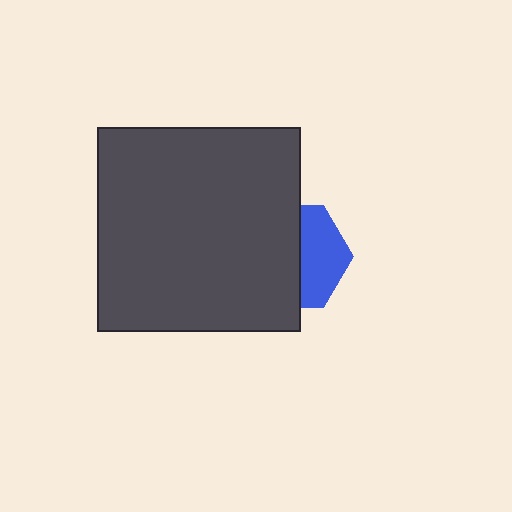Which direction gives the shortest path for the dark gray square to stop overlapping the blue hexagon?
Moving left gives the shortest separation.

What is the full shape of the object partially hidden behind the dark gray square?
The partially hidden object is a blue hexagon.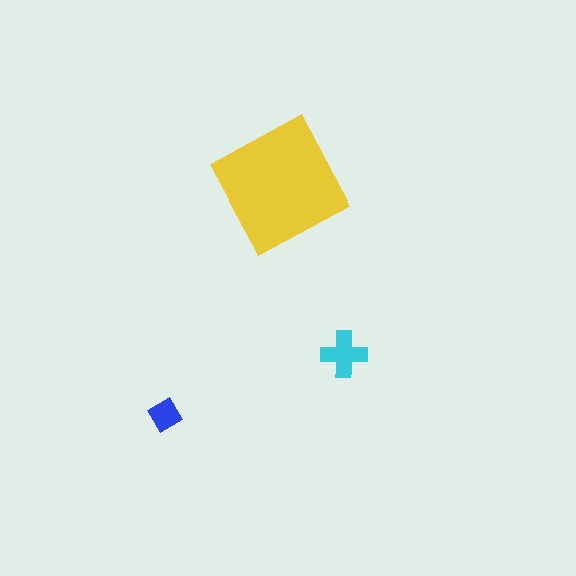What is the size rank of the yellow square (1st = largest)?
1st.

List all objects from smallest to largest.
The blue diamond, the cyan cross, the yellow square.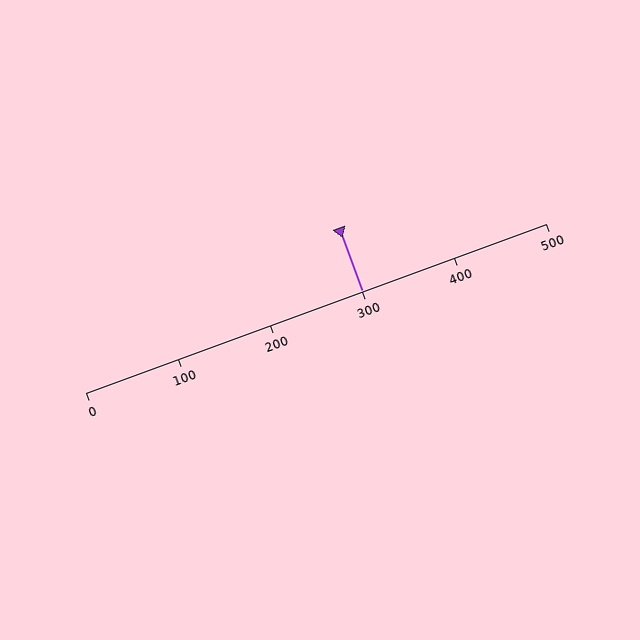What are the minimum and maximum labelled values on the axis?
The axis runs from 0 to 500.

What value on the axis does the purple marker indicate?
The marker indicates approximately 300.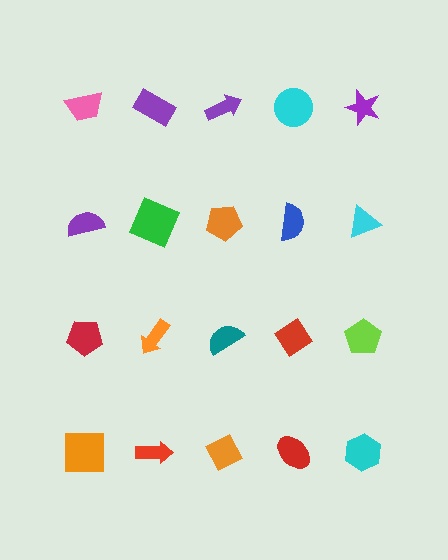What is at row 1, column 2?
A purple rectangle.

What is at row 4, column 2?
A red arrow.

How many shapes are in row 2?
5 shapes.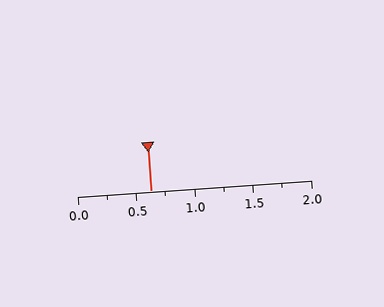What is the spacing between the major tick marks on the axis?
The major ticks are spaced 0.5 apart.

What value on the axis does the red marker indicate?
The marker indicates approximately 0.62.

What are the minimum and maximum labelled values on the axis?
The axis runs from 0.0 to 2.0.